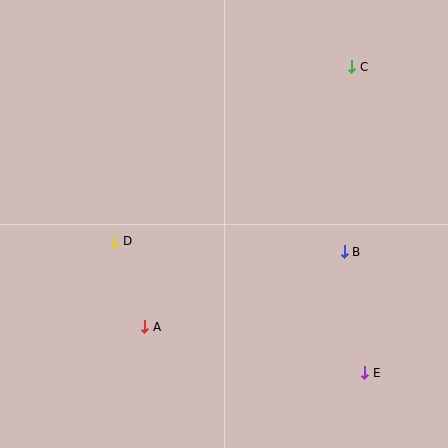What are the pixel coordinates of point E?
Point E is at (365, 373).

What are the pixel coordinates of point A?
Point A is at (145, 327).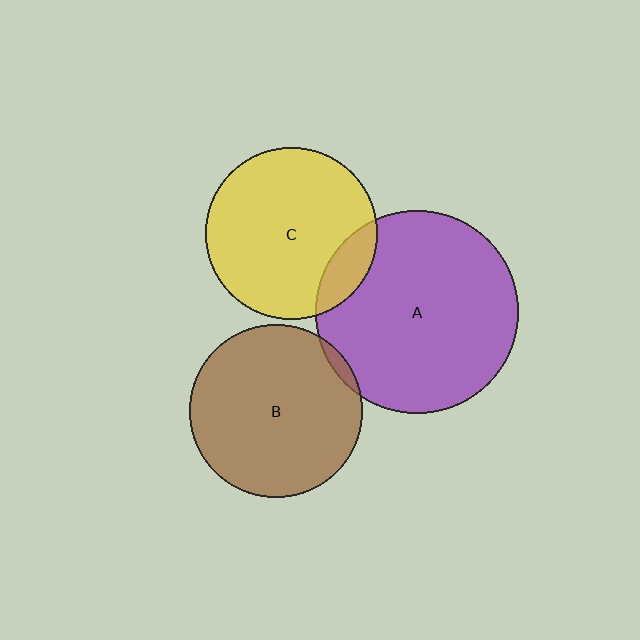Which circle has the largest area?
Circle A (purple).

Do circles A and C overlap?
Yes.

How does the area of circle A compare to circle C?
Approximately 1.4 times.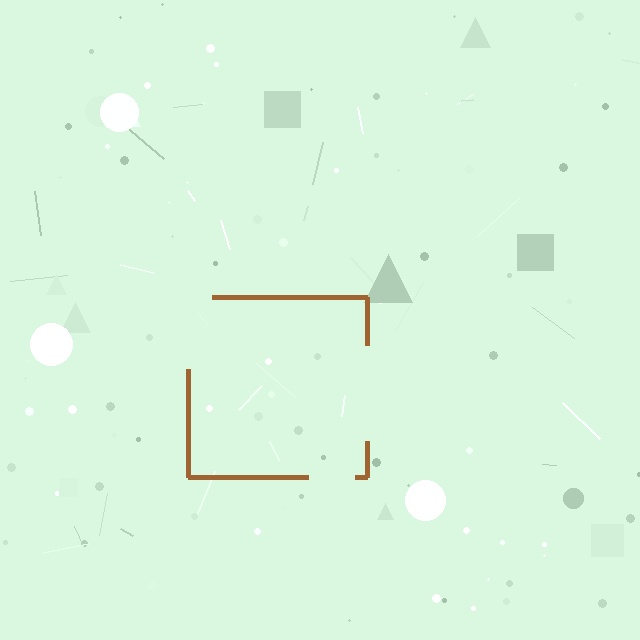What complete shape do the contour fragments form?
The contour fragments form a square.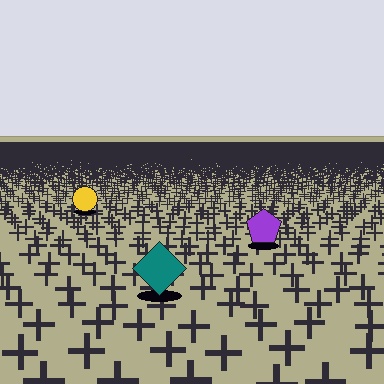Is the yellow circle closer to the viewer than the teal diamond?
No. The teal diamond is closer — you can tell from the texture gradient: the ground texture is coarser near it.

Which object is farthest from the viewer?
The yellow circle is farthest from the viewer. It appears smaller and the ground texture around it is denser.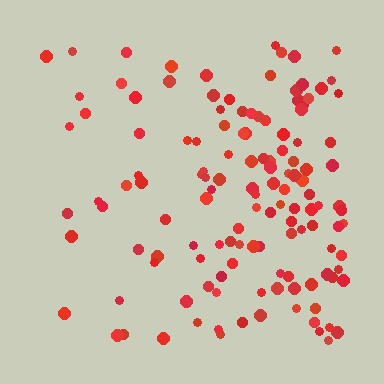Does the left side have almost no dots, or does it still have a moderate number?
Still a moderate number, just noticeably fewer than the right.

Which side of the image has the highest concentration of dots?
The right.